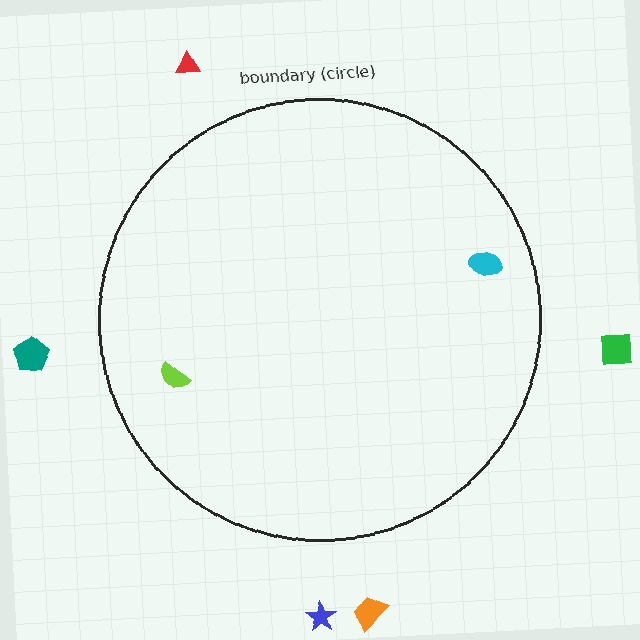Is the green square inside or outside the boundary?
Outside.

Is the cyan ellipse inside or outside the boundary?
Inside.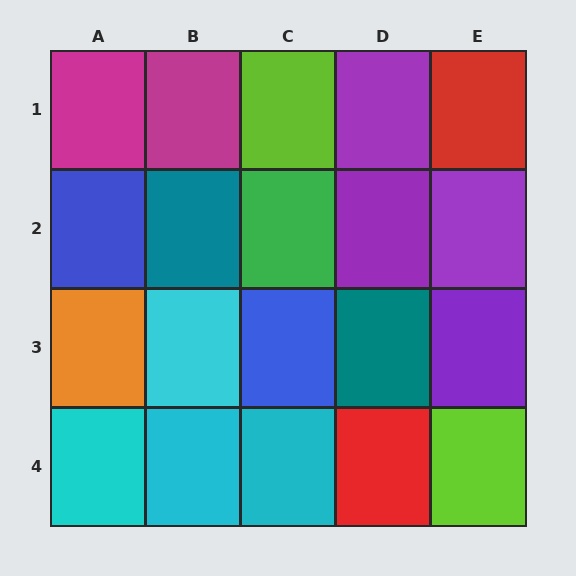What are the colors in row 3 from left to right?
Orange, cyan, blue, teal, purple.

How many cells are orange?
1 cell is orange.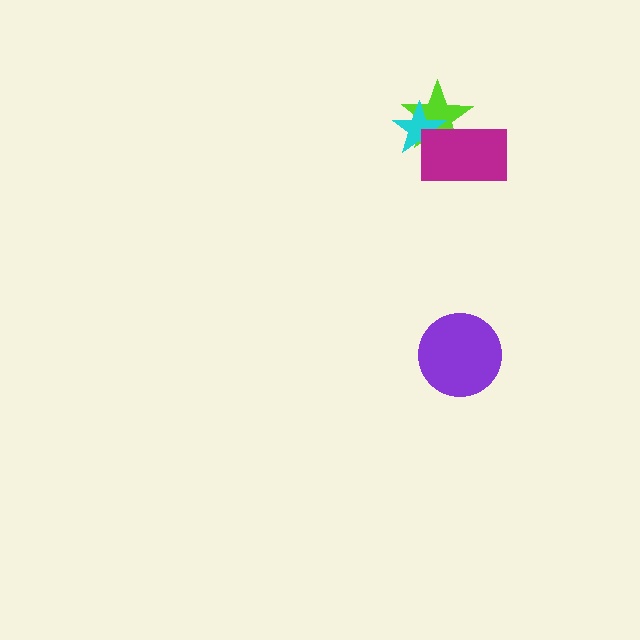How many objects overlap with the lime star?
2 objects overlap with the lime star.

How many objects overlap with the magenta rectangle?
2 objects overlap with the magenta rectangle.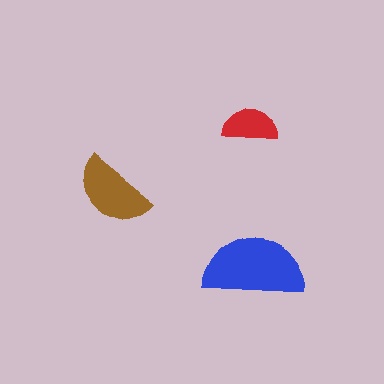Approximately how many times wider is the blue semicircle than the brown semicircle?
About 1.5 times wider.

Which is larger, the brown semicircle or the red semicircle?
The brown one.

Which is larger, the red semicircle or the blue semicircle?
The blue one.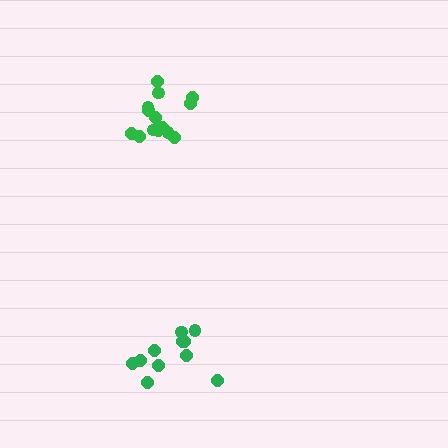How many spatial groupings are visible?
There are 2 spatial groupings.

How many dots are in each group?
Group 1: 14 dots, Group 2: 11 dots (25 total).